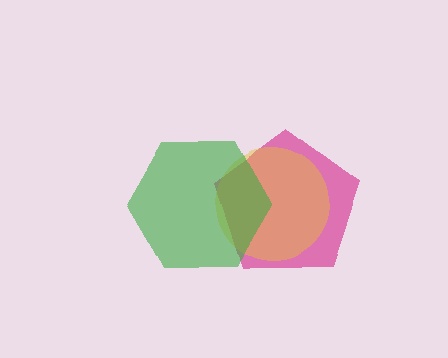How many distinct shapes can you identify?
There are 3 distinct shapes: a magenta pentagon, a yellow circle, a green hexagon.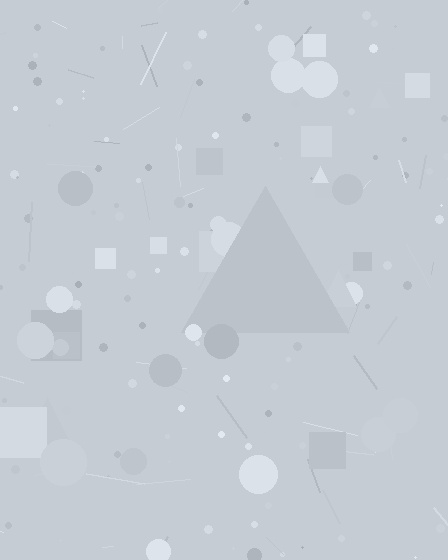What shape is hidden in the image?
A triangle is hidden in the image.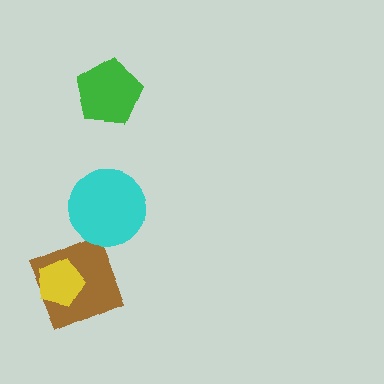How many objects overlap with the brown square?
1 object overlaps with the brown square.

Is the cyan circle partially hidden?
No, no other shape covers it.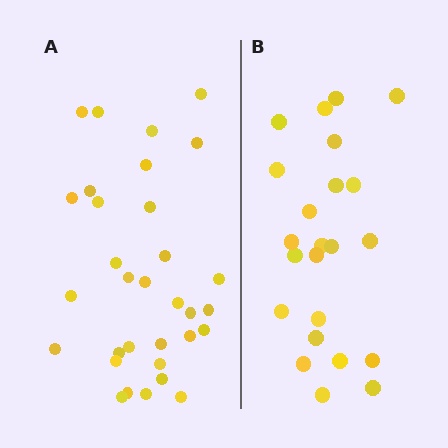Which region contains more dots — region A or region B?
Region A (the left region) has more dots.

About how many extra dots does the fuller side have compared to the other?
Region A has roughly 8 or so more dots than region B.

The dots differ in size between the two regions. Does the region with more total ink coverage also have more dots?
No. Region B has more total ink coverage because its dots are larger, but region A actually contains more individual dots. Total area can be misleading — the number of items is what matters here.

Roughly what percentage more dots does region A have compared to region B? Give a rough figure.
About 40% more.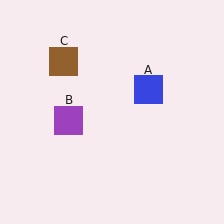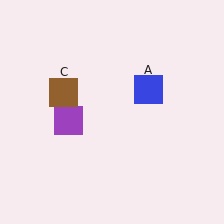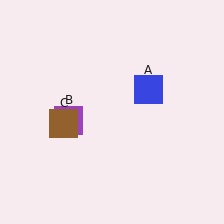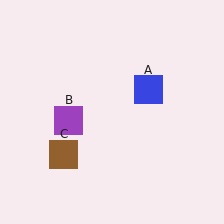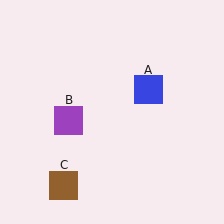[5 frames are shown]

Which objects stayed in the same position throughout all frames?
Blue square (object A) and purple square (object B) remained stationary.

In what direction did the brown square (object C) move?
The brown square (object C) moved down.